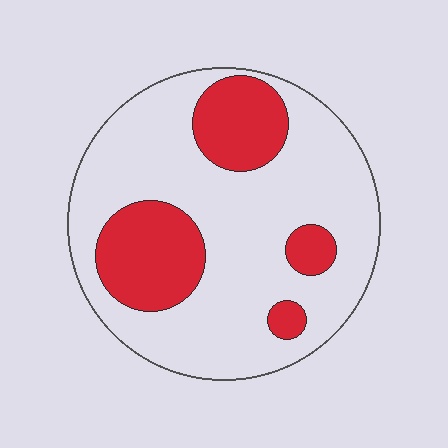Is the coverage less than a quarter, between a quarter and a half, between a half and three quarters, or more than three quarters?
Between a quarter and a half.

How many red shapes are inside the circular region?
4.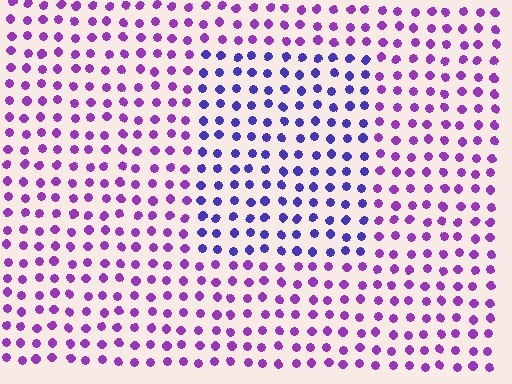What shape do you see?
I see a rectangle.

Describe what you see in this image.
The image is filled with small purple elements in a uniform arrangement. A rectangle-shaped region is visible where the elements are tinted to a slightly different hue, forming a subtle color boundary.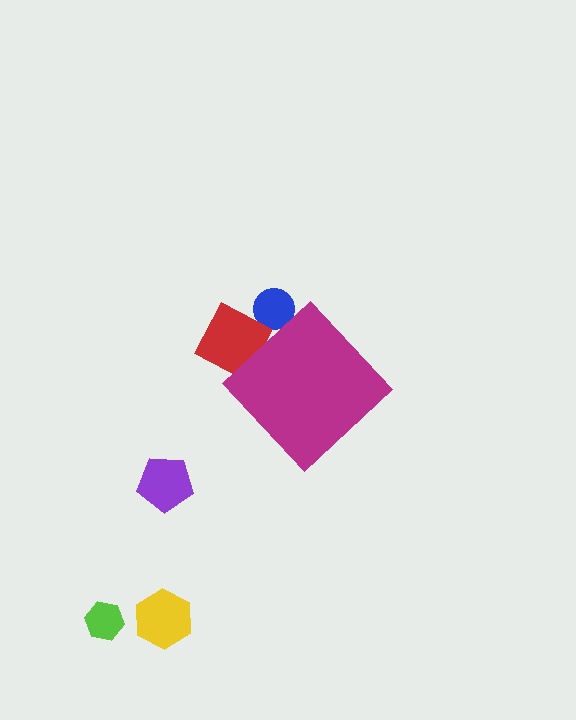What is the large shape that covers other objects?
A magenta diamond.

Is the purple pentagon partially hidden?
No, the purple pentagon is fully visible.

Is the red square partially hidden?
Yes, the red square is partially hidden behind the magenta diamond.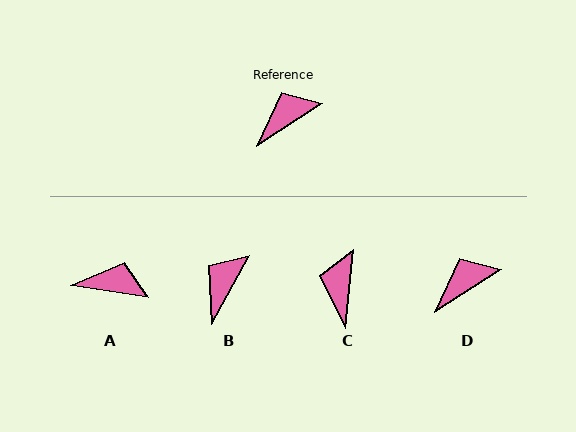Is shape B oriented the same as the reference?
No, it is off by about 29 degrees.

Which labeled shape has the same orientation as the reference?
D.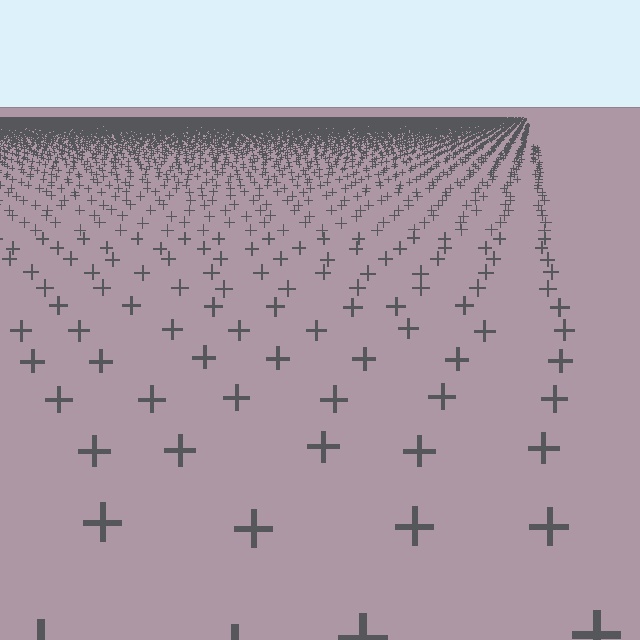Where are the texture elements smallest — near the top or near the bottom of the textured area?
Near the top.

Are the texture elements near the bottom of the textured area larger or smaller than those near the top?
Larger. Near the bottom, elements are closer to the viewer and appear at a bigger on-screen size.